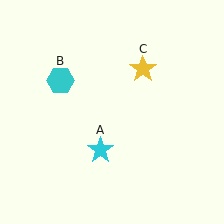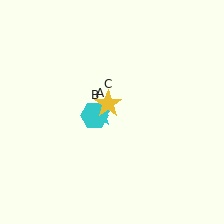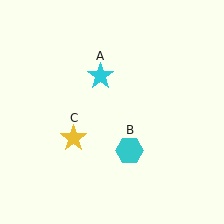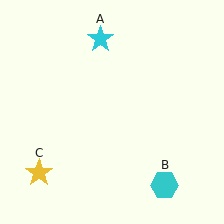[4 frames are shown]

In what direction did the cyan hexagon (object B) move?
The cyan hexagon (object B) moved down and to the right.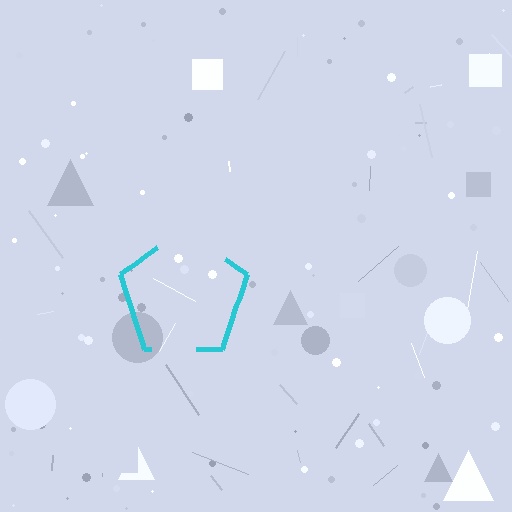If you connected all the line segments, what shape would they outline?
They would outline a pentagon.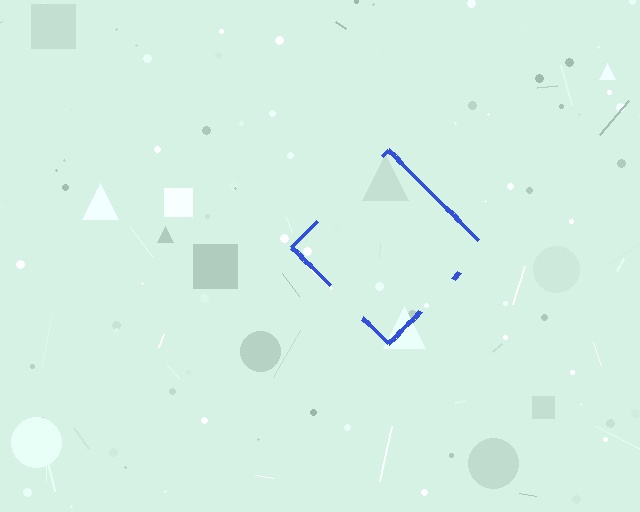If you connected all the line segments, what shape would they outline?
They would outline a diamond.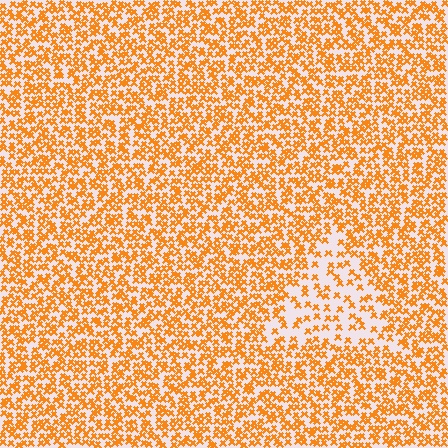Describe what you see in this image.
The image contains small orange elements arranged at two different densities. A triangle-shaped region is visible where the elements are less densely packed than the surrounding area.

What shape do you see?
I see a triangle.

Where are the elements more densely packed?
The elements are more densely packed outside the triangle boundary.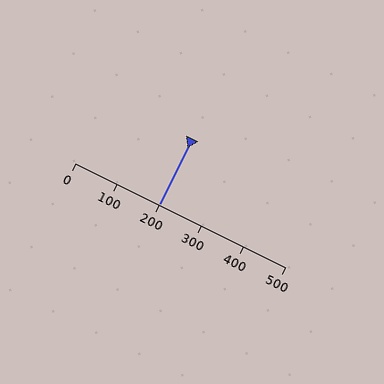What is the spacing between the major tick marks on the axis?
The major ticks are spaced 100 apart.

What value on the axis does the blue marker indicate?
The marker indicates approximately 200.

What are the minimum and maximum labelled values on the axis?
The axis runs from 0 to 500.